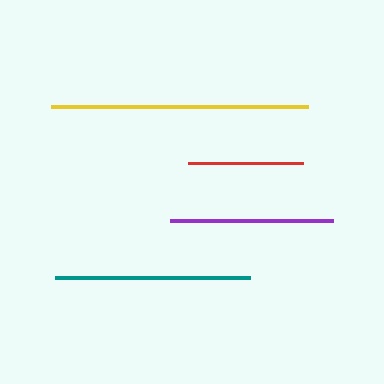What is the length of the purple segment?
The purple segment is approximately 163 pixels long.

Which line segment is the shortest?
The red line is the shortest at approximately 115 pixels.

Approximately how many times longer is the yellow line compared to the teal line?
The yellow line is approximately 1.3 times the length of the teal line.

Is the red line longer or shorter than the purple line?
The purple line is longer than the red line.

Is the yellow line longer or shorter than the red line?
The yellow line is longer than the red line.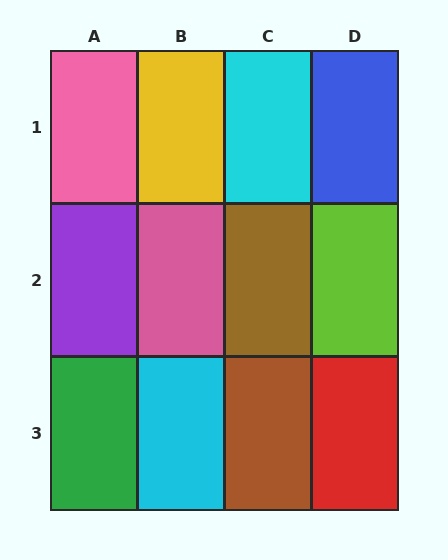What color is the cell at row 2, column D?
Lime.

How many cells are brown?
2 cells are brown.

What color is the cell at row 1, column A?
Pink.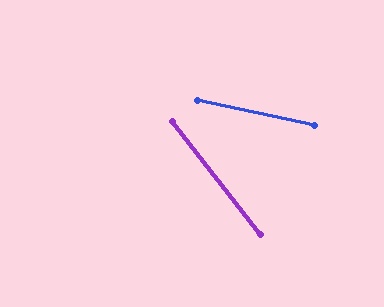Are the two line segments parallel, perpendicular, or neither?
Neither parallel nor perpendicular — they differ by about 40°.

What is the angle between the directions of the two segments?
Approximately 40 degrees.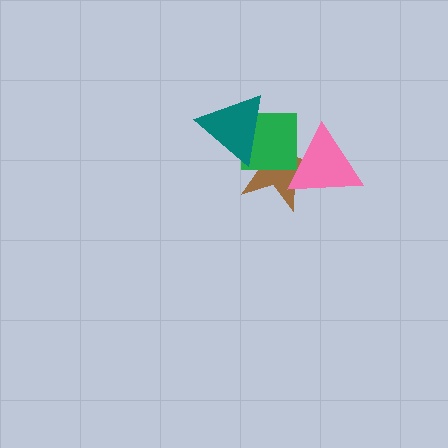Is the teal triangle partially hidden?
No, no other shape covers it.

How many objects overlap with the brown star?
3 objects overlap with the brown star.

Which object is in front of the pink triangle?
The green square is in front of the pink triangle.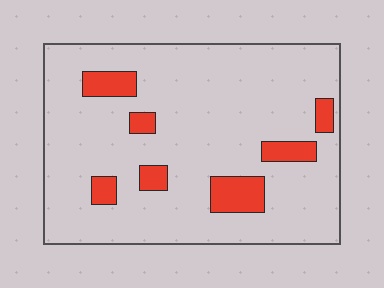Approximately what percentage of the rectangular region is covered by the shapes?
Approximately 10%.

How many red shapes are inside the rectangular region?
7.